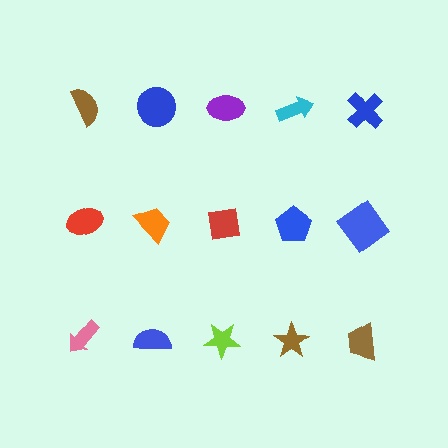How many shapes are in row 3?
5 shapes.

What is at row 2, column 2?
An orange trapezoid.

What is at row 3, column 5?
A brown trapezoid.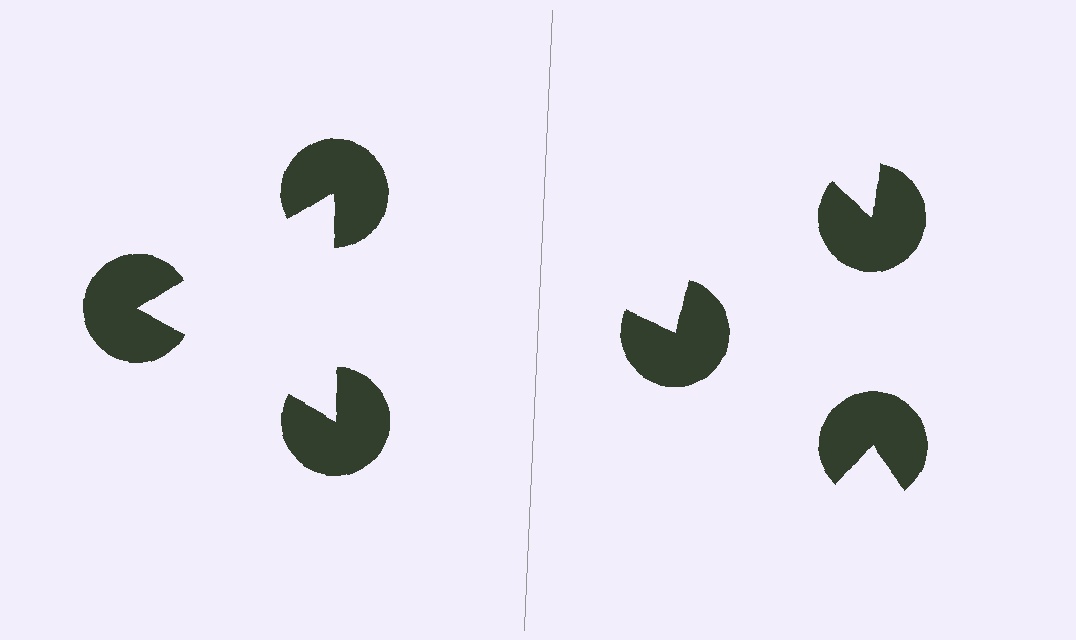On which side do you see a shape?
An illusory triangle appears on the left side. On the right side the wedge cuts are rotated, so no coherent shape forms.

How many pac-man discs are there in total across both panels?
6 — 3 on each side.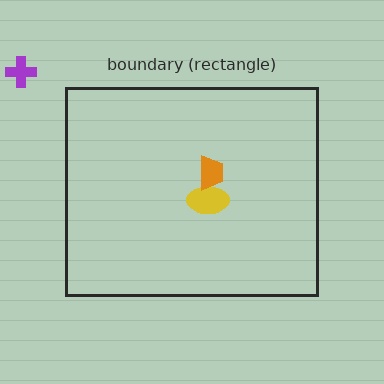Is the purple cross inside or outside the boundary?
Outside.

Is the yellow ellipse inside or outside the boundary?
Inside.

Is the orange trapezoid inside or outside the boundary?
Inside.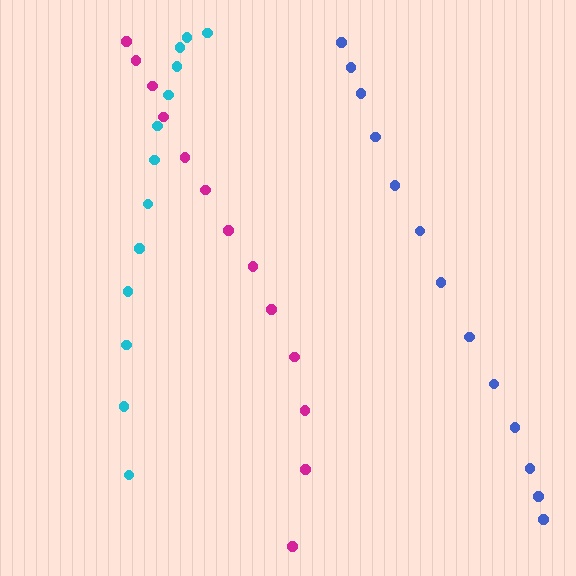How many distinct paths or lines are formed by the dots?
There are 3 distinct paths.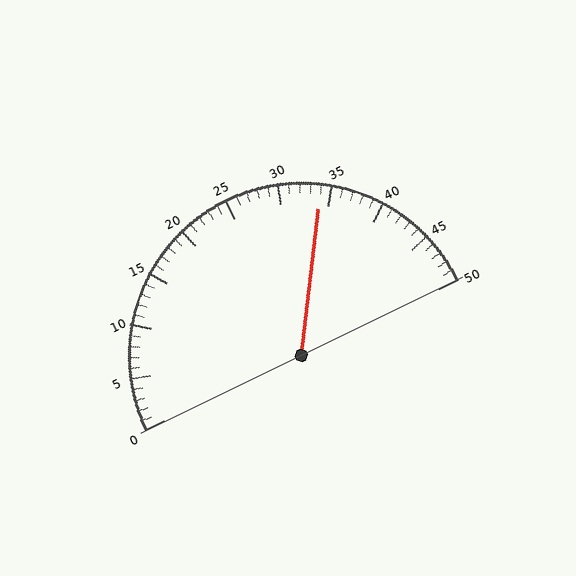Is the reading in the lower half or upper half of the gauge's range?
The reading is in the upper half of the range (0 to 50).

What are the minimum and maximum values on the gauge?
The gauge ranges from 0 to 50.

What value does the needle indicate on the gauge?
The needle indicates approximately 34.